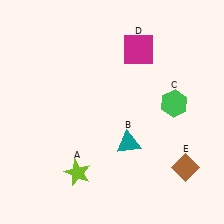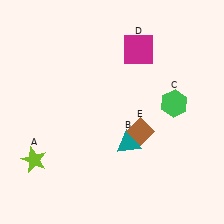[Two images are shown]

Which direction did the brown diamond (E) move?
The brown diamond (E) moved left.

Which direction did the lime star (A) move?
The lime star (A) moved left.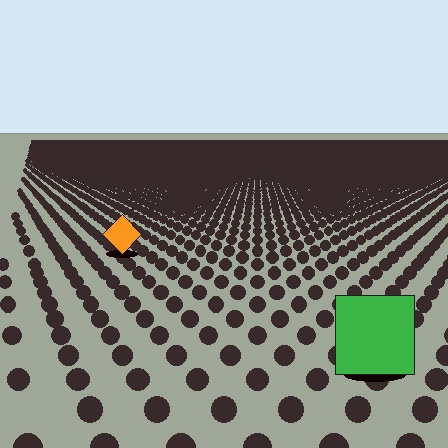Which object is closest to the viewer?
The green square is closest. The texture marks near it are larger and more spread out.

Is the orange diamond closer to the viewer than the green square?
No. The green square is closer — you can tell from the texture gradient: the ground texture is coarser near it.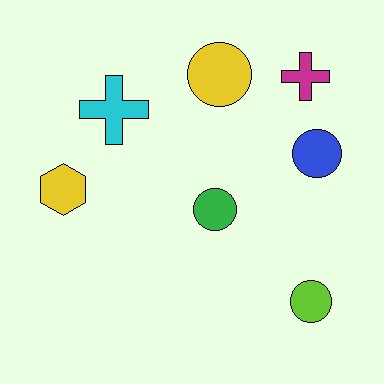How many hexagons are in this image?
There is 1 hexagon.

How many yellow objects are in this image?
There are 2 yellow objects.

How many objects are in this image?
There are 7 objects.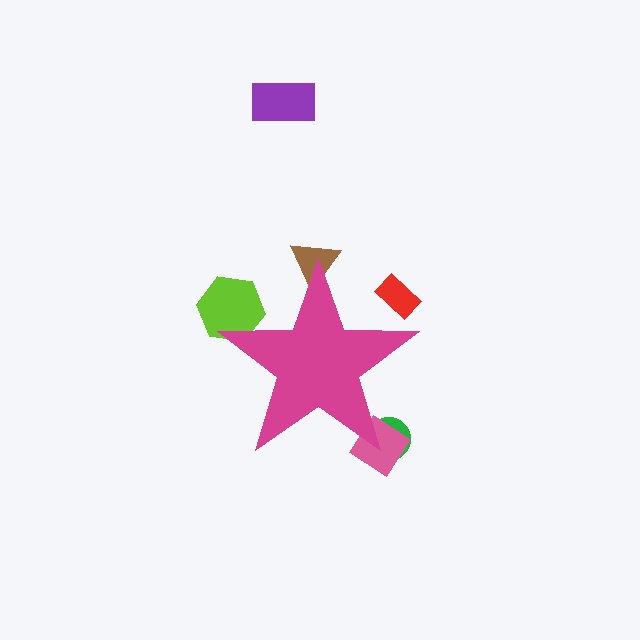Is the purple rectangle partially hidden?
No, the purple rectangle is fully visible.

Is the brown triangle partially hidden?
Yes, the brown triangle is partially hidden behind the magenta star.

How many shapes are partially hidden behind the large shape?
5 shapes are partially hidden.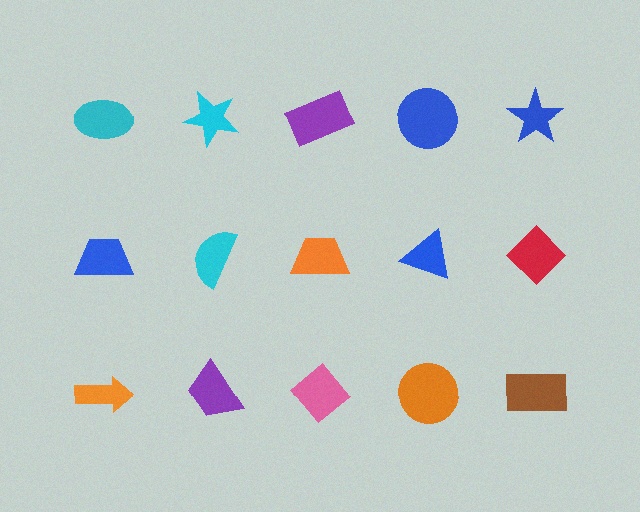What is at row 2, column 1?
A blue trapezoid.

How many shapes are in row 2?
5 shapes.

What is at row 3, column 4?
An orange circle.